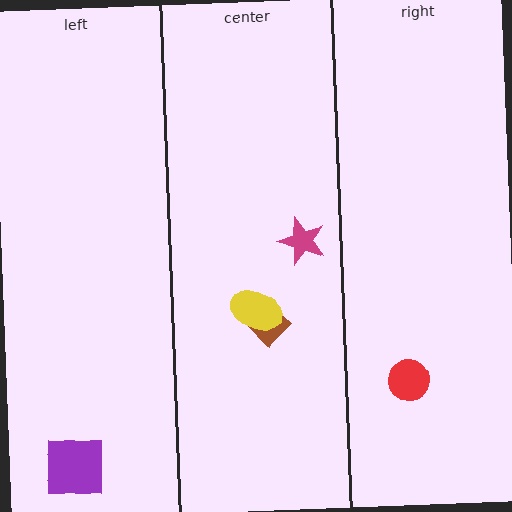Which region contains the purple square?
The left region.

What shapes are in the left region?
The purple square.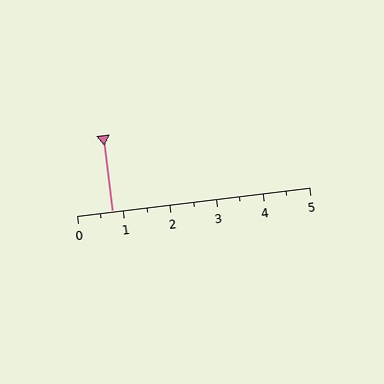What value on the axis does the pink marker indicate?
The marker indicates approximately 0.8.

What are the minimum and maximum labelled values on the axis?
The axis runs from 0 to 5.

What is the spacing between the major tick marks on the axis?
The major ticks are spaced 1 apart.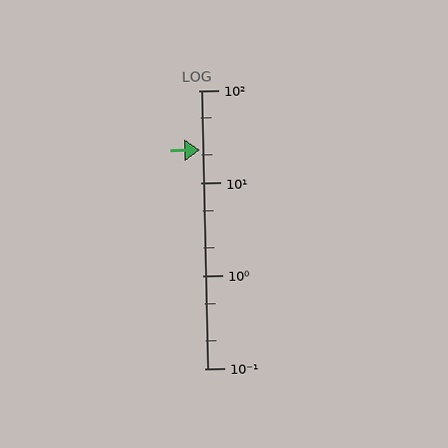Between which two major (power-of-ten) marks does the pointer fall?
The pointer is between 10 and 100.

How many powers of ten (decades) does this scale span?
The scale spans 3 decades, from 0.1 to 100.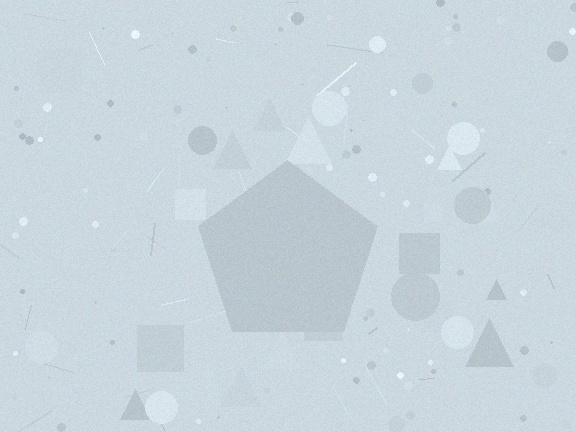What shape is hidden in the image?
A pentagon is hidden in the image.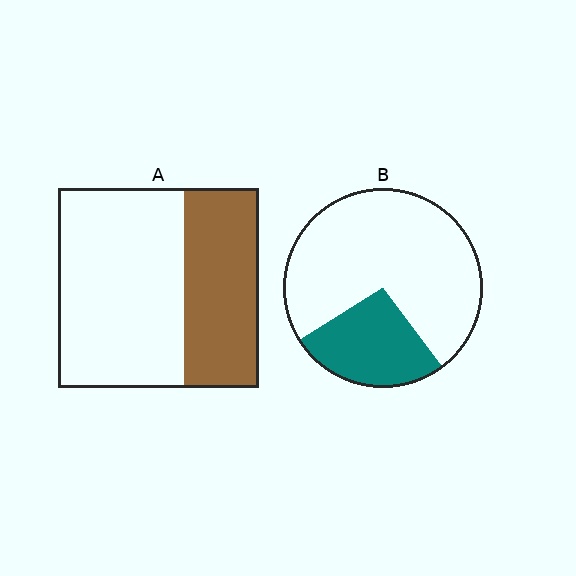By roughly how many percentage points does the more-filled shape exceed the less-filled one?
By roughly 10 percentage points (A over B).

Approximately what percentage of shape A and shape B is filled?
A is approximately 35% and B is approximately 25%.